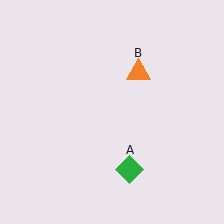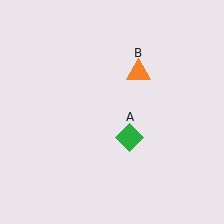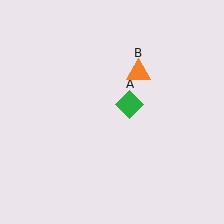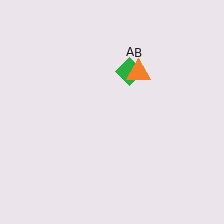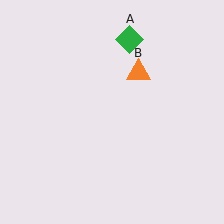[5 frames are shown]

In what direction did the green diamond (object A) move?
The green diamond (object A) moved up.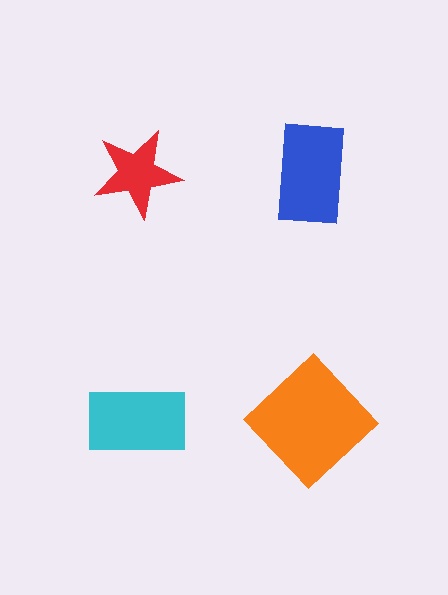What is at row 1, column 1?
A red star.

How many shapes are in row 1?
2 shapes.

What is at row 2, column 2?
An orange diamond.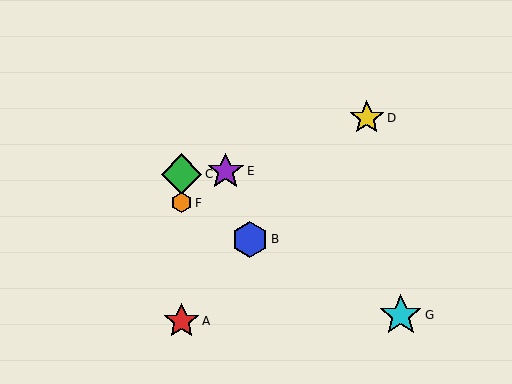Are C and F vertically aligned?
Yes, both are at x≈182.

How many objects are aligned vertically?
3 objects (A, C, F) are aligned vertically.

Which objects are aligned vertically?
Objects A, C, F are aligned vertically.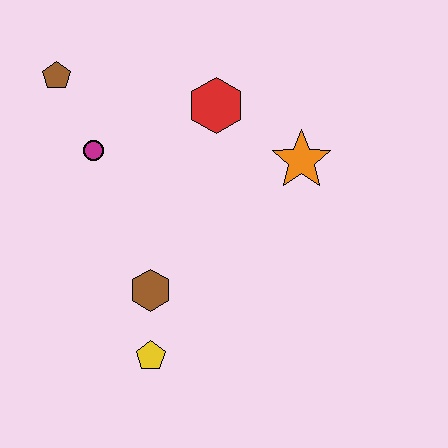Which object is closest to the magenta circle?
The brown pentagon is closest to the magenta circle.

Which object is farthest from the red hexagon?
The yellow pentagon is farthest from the red hexagon.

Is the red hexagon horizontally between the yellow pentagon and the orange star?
Yes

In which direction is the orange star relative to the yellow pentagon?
The orange star is above the yellow pentagon.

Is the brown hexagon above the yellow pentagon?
Yes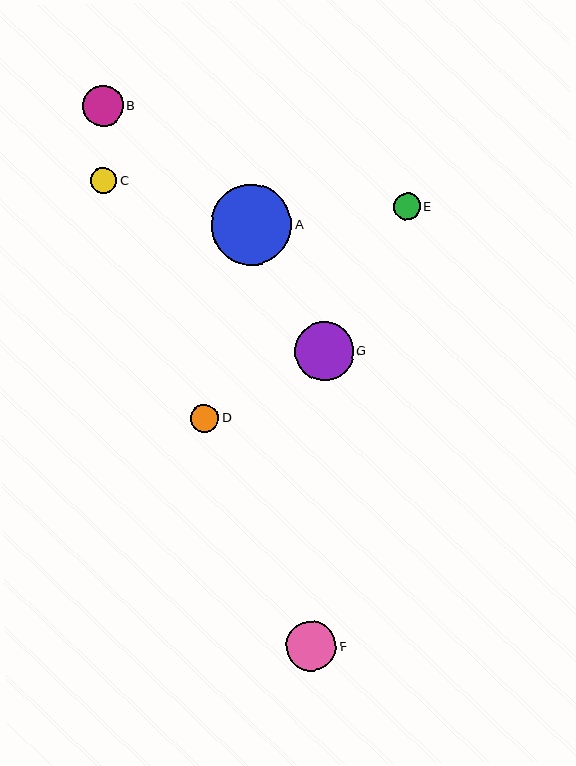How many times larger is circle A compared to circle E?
Circle A is approximately 3.0 times the size of circle E.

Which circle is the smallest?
Circle C is the smallest with a size of approximately 26 pixels.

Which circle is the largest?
Circle A is the largest with a size of approximately 80 pixels.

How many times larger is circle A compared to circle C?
Circle A is approximately 3.1 times the size of circle C.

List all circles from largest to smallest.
From largest to smallest: A, G, F, B, D, E, C.